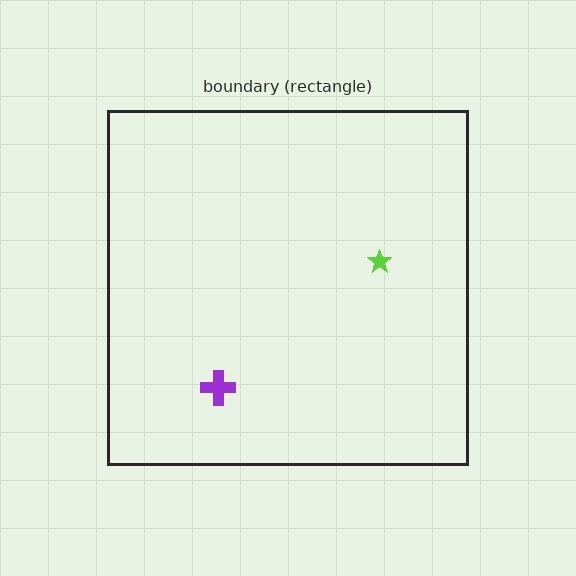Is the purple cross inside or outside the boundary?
Inside.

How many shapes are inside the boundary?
2 inside, 0 outside.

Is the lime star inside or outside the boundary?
Inside.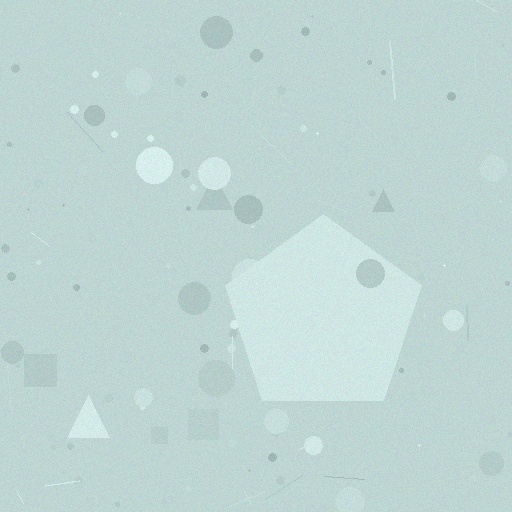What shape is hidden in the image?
A pentagon is hidden in the image.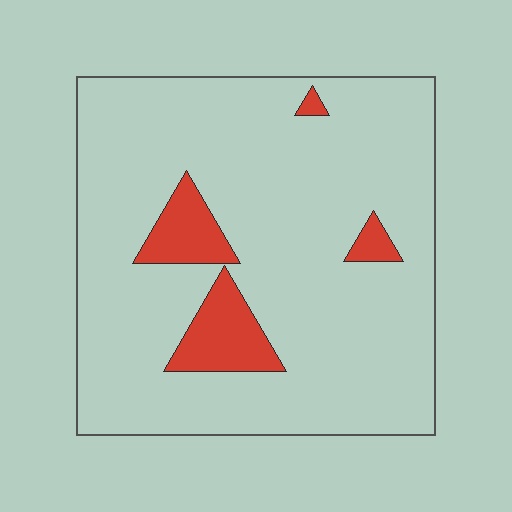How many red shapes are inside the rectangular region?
4.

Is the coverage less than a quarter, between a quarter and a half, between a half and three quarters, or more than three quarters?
Less than a quarter.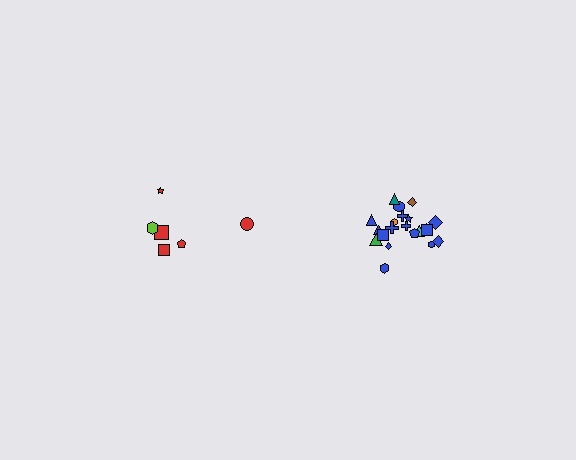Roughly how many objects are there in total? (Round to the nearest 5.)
Roughly 30 objects in total.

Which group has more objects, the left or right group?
The right group.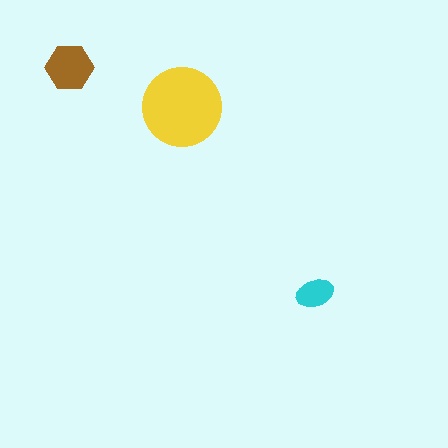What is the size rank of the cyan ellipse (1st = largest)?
3rd.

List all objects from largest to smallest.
The yellow circle, the brown hexagon, the cyan ellipse.